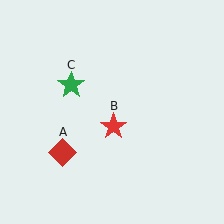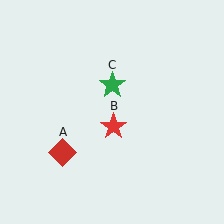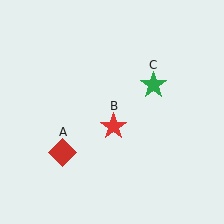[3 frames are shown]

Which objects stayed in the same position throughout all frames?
Red diamond (object A) and red star (object B) remained stationary.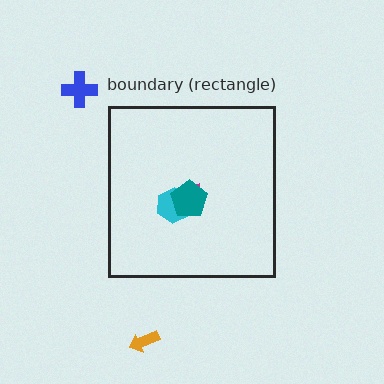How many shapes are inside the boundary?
3 inside, 2 outside.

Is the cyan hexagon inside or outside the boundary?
Inside.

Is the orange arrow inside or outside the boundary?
Outside.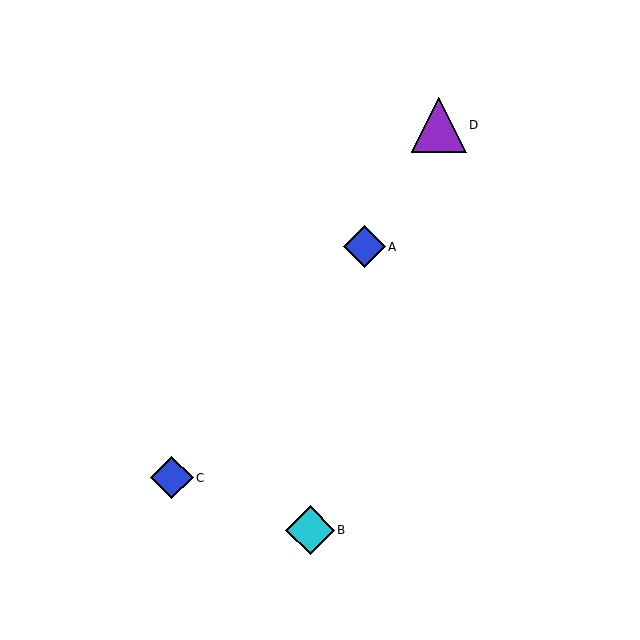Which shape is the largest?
The purple triangle (labeled D) is the largest.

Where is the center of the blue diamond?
The center of the blue diamond is at (172, 478).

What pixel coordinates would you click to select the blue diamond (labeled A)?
Click at (364, 247) to select the blue diamond A.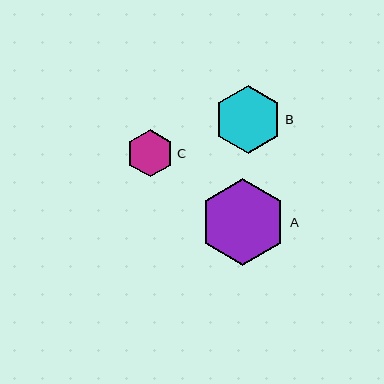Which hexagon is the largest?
Hexagon A is the largest with a size of approximately 87 pixels.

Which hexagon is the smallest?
Hexagon C is the smallest with a size of approximately 47 pixels.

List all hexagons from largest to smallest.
From largest to smallest: A, B, C.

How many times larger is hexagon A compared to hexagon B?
Hexagon A is approximately 1.3 times the size of hexagon B.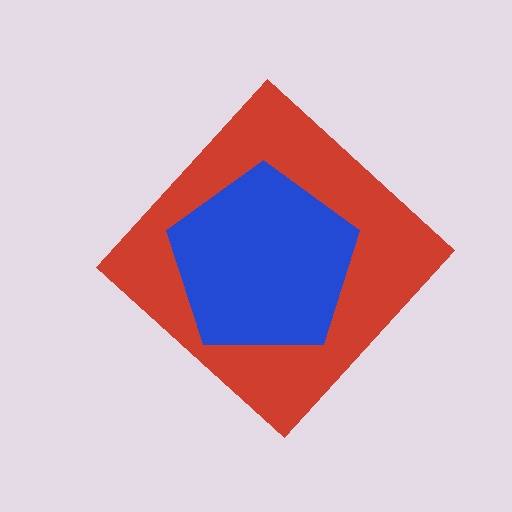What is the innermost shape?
The blue pentagon.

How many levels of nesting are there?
2.